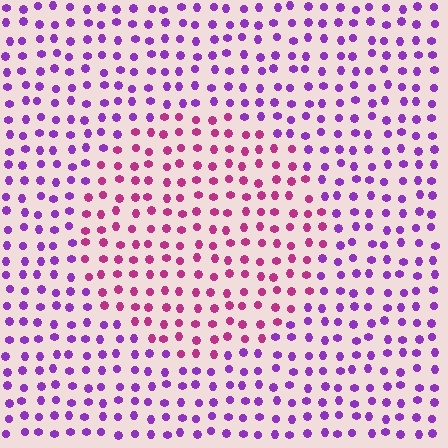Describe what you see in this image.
The image is filled with small purple elements in a uniform arrangement. A circle-shaped region is visible where the elements are tinted to a slightly different hue, forming a subtle color boundary.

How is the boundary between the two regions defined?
The boundary is defined purely by a slight shift in hue (about 42 degrees). Spacing, size, and orientation are identical on both sides.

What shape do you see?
I see a circle.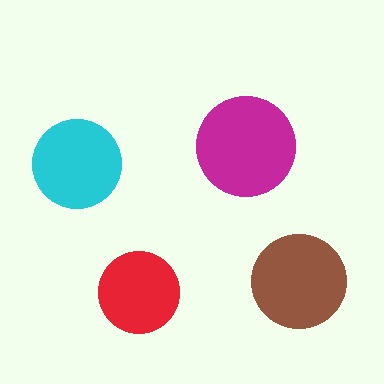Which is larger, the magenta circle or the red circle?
The magenta one.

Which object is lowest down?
The red circle is bottommost.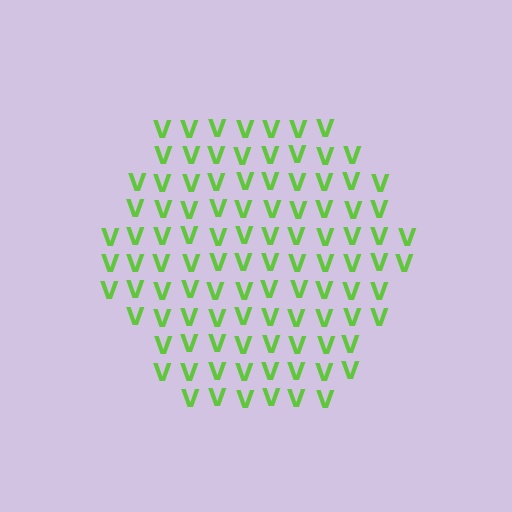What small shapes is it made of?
It is made of small letter V's.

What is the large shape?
The large shape is a hexagon.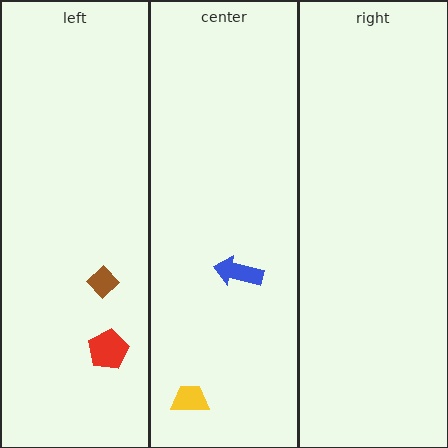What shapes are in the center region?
The yellow trapezoid, the blue arrow.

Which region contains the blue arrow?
The center region.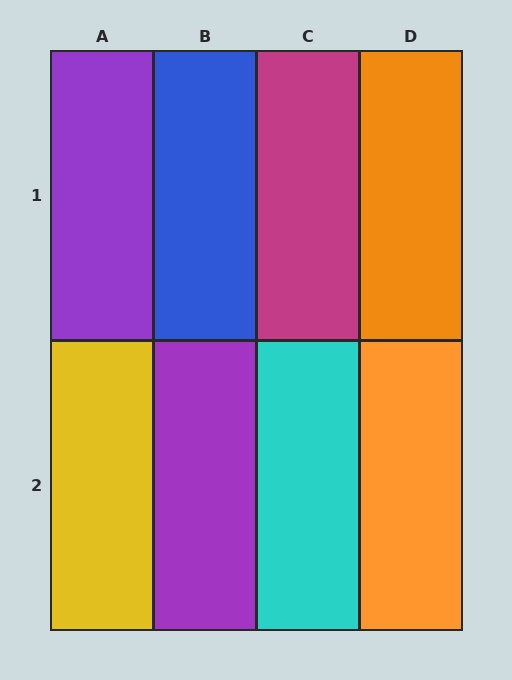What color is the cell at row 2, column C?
Cyan.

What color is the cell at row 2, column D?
Orange.